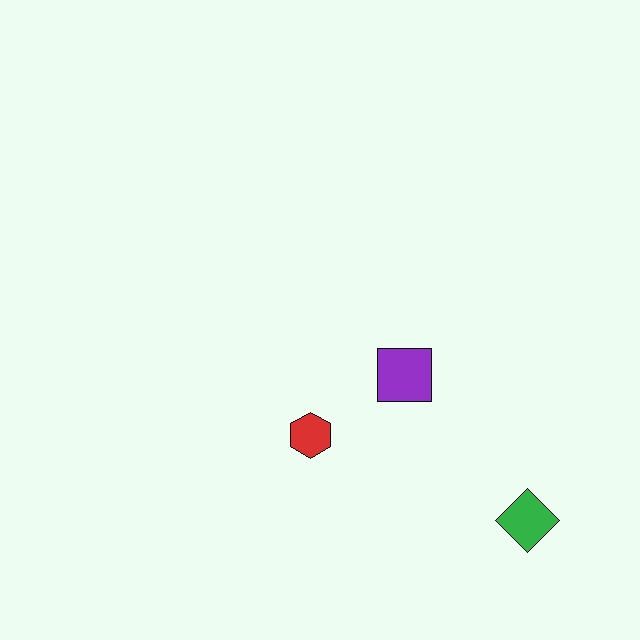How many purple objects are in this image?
There is 1 purple object.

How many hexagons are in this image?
There is 1 hexagon.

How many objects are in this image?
There are 3 objects.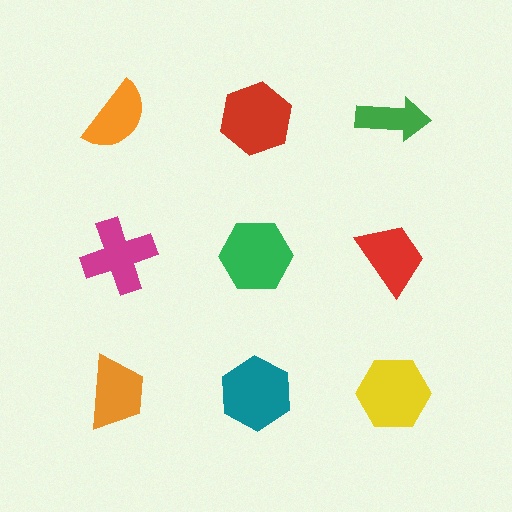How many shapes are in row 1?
3 shapes.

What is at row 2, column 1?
A magenta cross.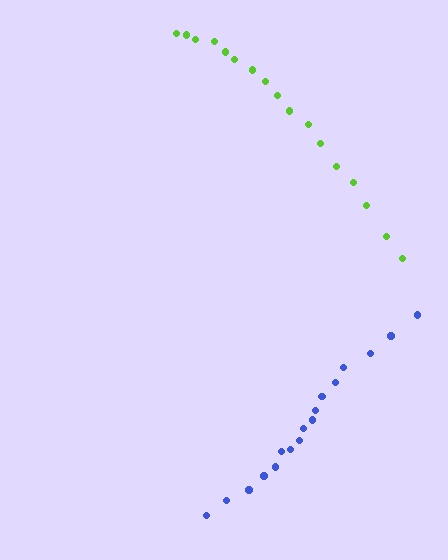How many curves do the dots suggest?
There are 2 distinct paths.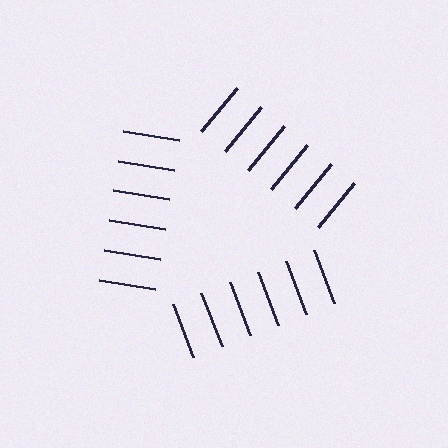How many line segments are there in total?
18 — 6 along each of the 3 edges.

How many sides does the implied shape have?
3 sides — the line-ends trace a triangle.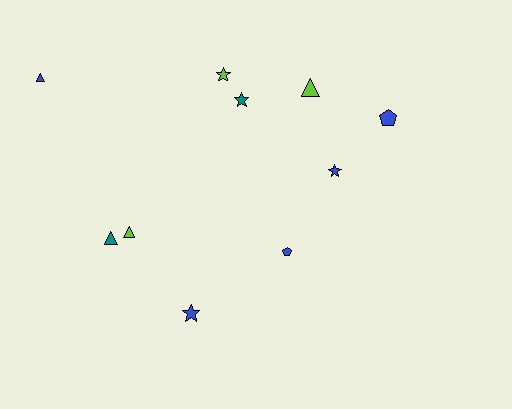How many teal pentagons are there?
There are no teal pentagons.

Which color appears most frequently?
Blue, with 5 objects.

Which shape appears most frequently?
Triangle, with 4 objects.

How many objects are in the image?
There are 10 objects.